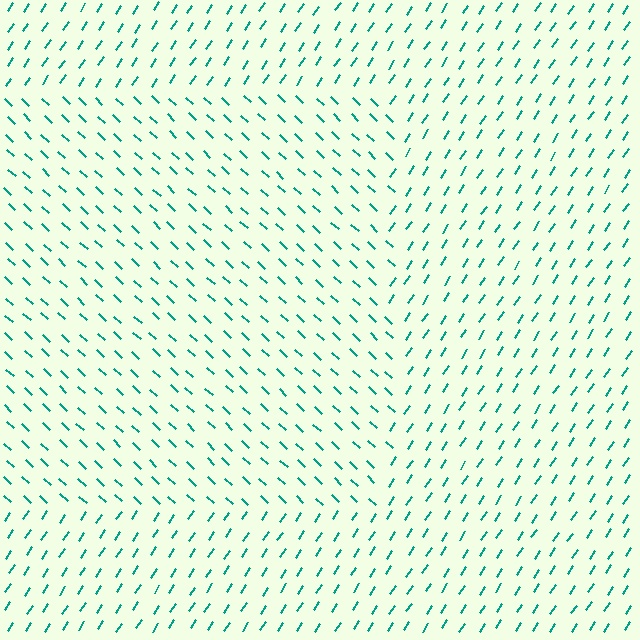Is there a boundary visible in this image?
Yes, there is a texture boundary formed by a change in line orientation.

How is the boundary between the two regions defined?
The boundary is defined purely by a change in line orientation (approximately 81 degrees difference). All lines are the same color and thickness.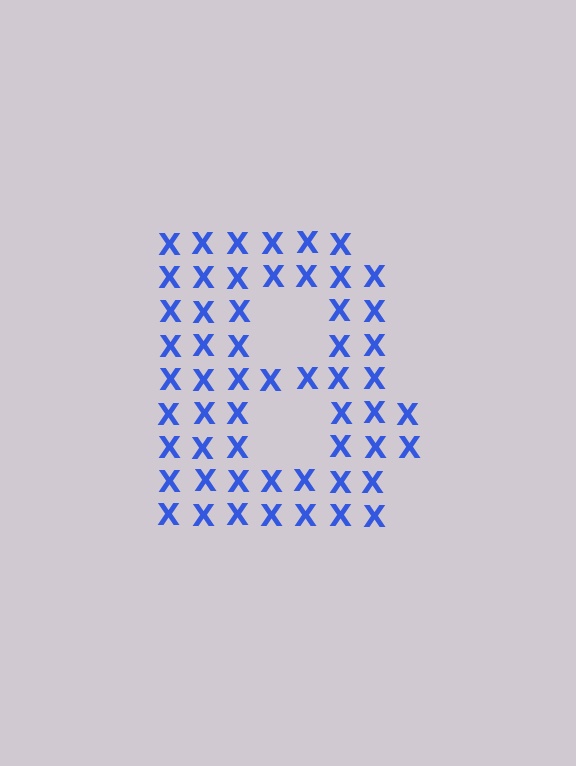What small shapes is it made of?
It is made of small letter X's.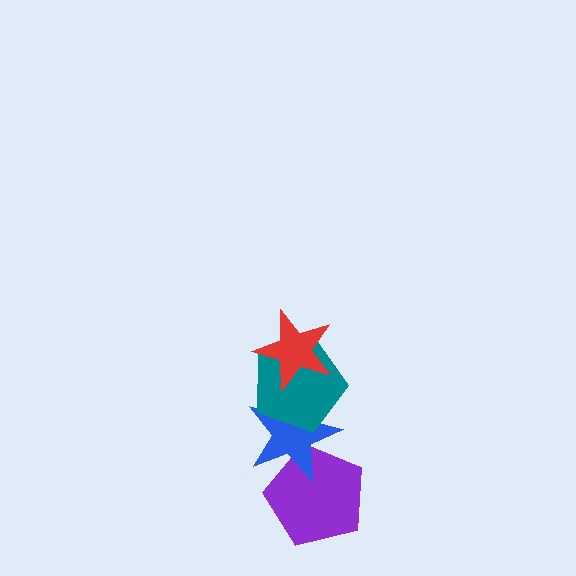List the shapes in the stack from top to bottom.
From top to bottom: the red star, the teal pentagon, the blue star, the purple pentagon.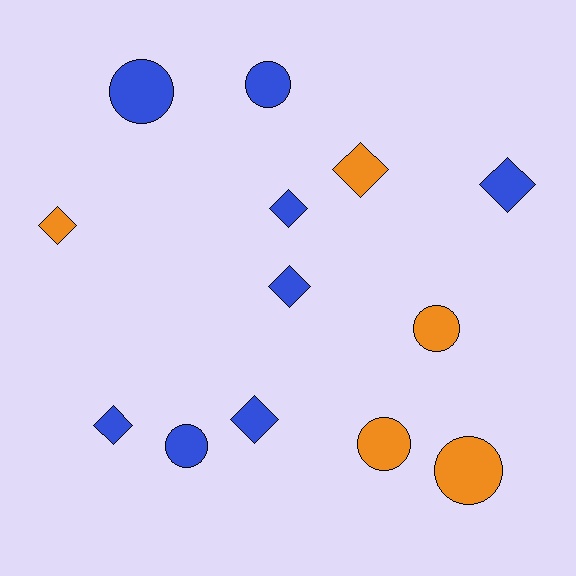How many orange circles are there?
There are 3 orange circles.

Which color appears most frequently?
Blue, with 8 objects.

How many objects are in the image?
There are 13 objects.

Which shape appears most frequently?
Diamond, with 7 objects.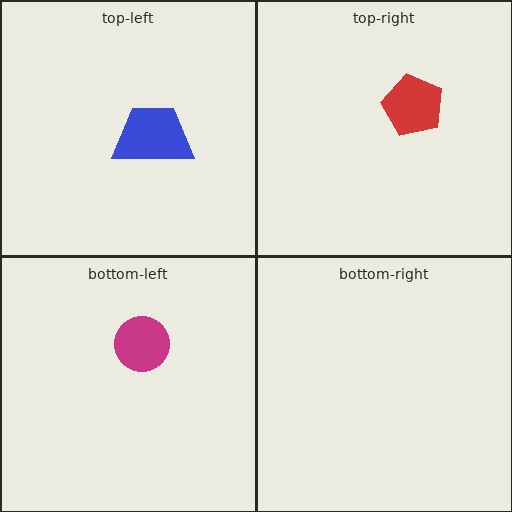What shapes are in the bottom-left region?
The magenta circle.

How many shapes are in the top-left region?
1.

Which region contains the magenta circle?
The bottom-left region.